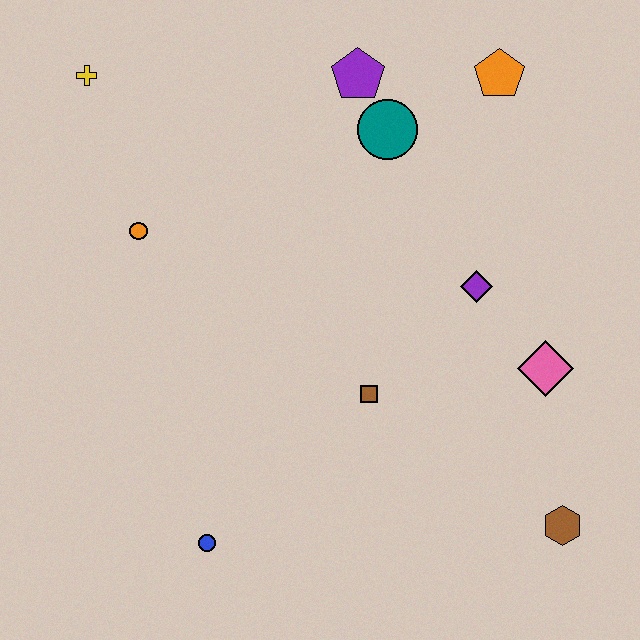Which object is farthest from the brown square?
The yellow cross is farthest from the brown square.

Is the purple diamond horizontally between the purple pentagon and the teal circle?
No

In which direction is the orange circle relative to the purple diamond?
The orange circle is to the left of the purple diamond.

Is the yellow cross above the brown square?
Yes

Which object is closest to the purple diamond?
The pink diamond is closest to the purple diamond.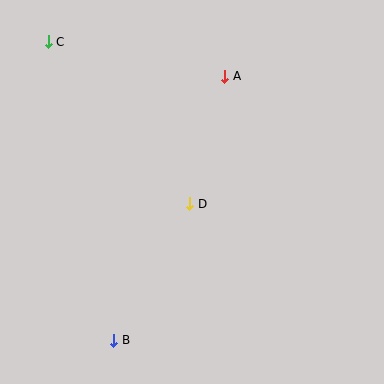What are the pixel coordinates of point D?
Point D is at (190, 204).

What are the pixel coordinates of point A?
Point A is at (225, 76).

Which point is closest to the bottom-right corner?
Point D is closest to the bottom-right corner.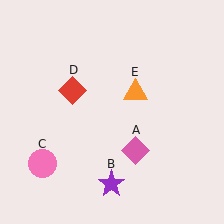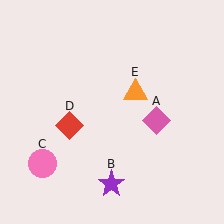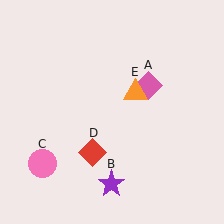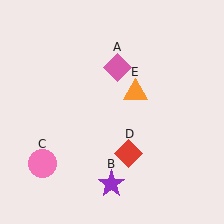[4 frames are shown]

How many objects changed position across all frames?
2 objects changed position: pink diamond (object A), red diamond (object D).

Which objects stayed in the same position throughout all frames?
Purple star (object B) and pink circle (object C) and orange triangle (object E) remained stationary.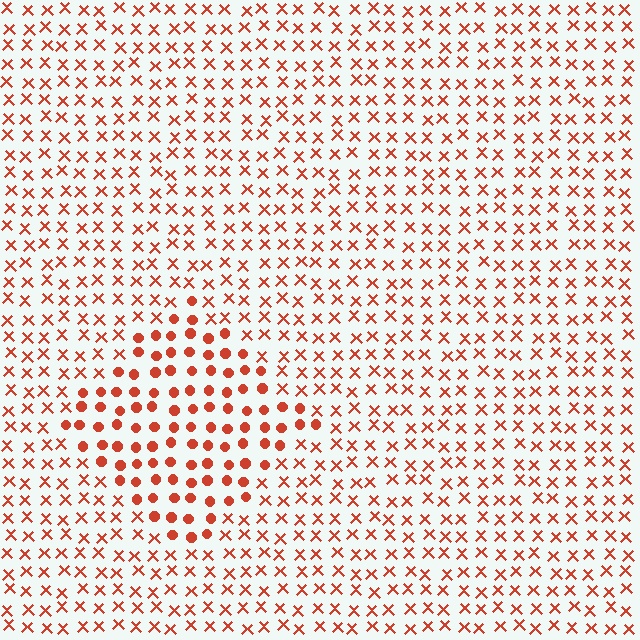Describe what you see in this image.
The image is filled with small red elements arranged in a uniform grid. A diamond-shaped region contains circles, while the surrounding area contains X marks. The boundary is defined purely by the change in element shape.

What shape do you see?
I see a diamond.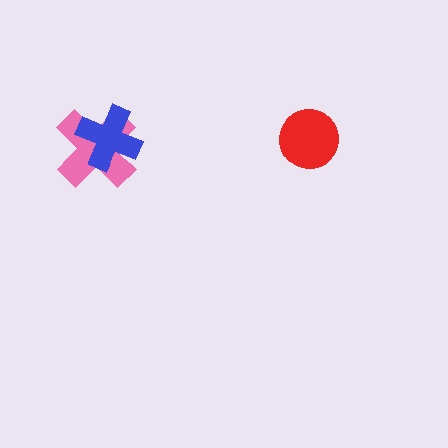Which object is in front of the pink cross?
The blue cross is in front of the pink cross.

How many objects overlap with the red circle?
0 objects overlap with the red circle.